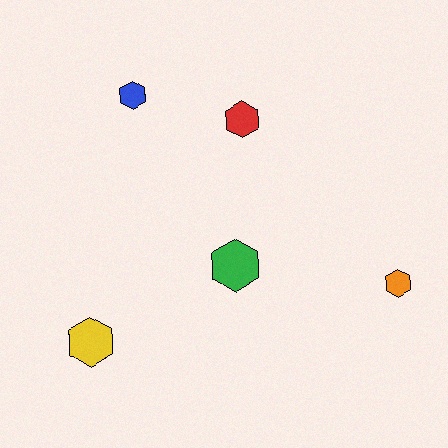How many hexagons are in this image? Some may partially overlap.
There are 5 hexagons.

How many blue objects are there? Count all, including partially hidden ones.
There is 1 blue object.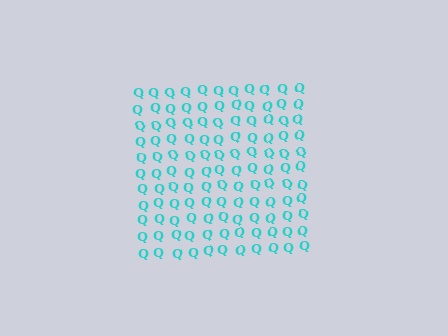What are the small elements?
The small elements are letter Q's.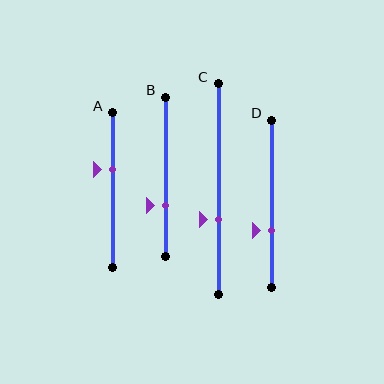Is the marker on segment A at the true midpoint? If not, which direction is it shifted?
No, the marker on segment A is shifted upward by about 13% of the segment length.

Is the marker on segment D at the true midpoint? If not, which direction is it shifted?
No, the marker on segment D is shifted downward by about 16% of the segment length.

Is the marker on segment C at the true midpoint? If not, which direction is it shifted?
No, the marker on segment C is shifted downward by about 15% of the segment length.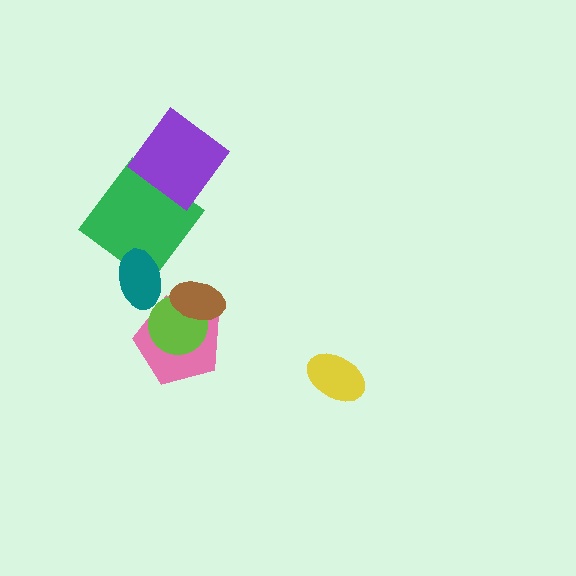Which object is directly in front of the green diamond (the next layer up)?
The teal ellipse is directly in front of the green diamond.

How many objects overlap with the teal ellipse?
1 object overlaps with the teal ellipse.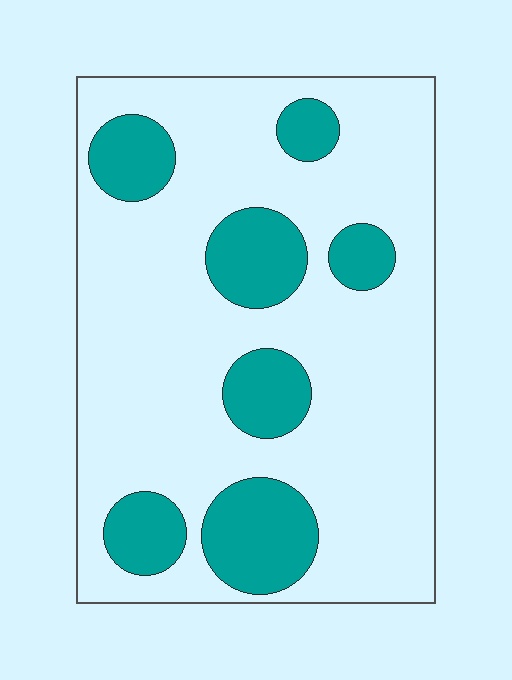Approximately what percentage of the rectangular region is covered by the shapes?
Approximately 25%.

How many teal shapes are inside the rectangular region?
7.